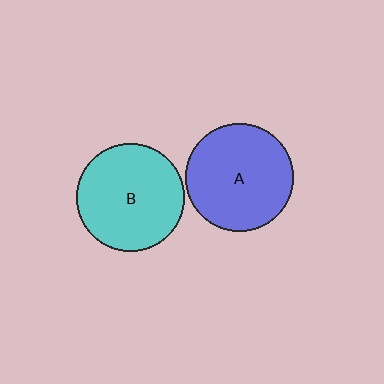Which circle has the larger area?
Circle B (cyan).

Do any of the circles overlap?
No, none of the circles overlap.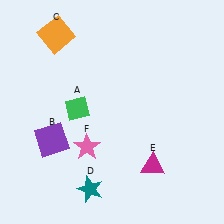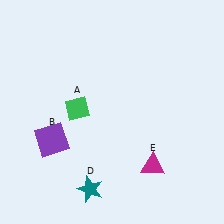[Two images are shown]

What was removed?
The orange square (C), the pink star (F) were removed in Image 2.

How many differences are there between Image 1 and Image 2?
There are 2 differences between the two images.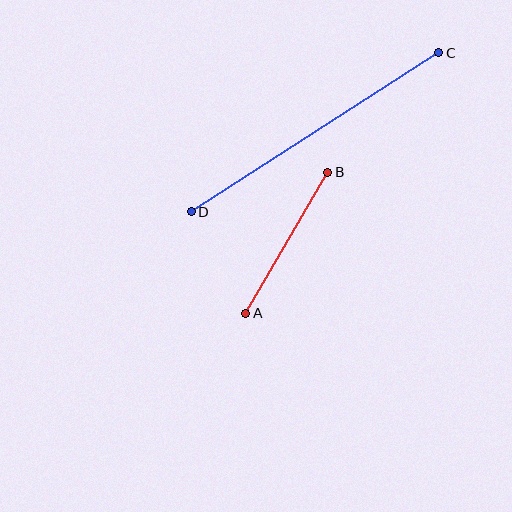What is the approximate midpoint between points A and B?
The midpoint is at approximately (287, 243) pixels.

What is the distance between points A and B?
The distance is approximately 163 pixels.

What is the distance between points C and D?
The distance is approximately 295 pixels.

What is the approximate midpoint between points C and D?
The midpoint is at approximately (315, 132) pixels.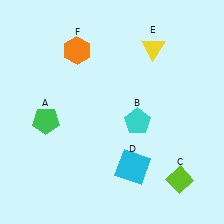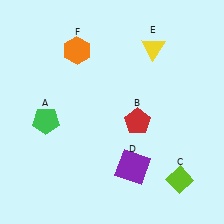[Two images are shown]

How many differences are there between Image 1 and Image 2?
There are 2 differences between the two images.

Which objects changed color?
B changed from cyan to red. D changed from cyan to purple.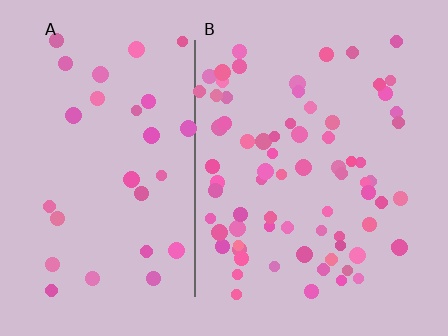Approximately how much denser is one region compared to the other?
Approximately 2.4× — region B over region A.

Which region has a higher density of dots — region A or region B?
B (the right).